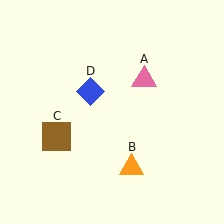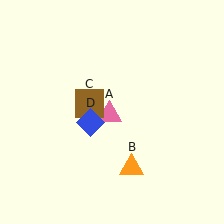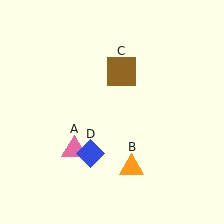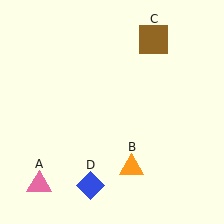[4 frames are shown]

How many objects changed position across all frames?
3 objects changed position: pink triangle (object A), brown square (object C), blue diamond (object D).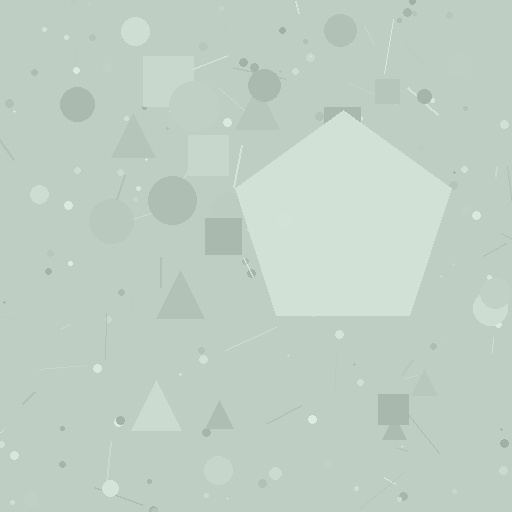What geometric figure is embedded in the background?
A pentagon is embedded in the background.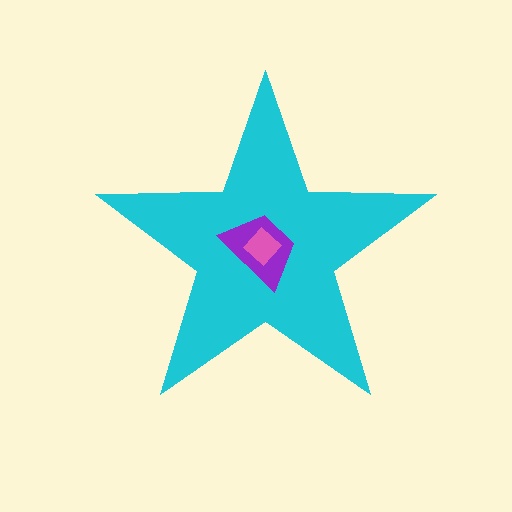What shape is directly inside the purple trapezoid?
The pink diamond.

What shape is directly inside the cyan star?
The purple trapezoid.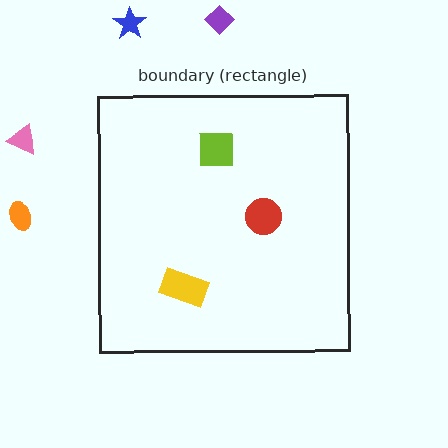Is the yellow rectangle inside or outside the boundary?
Inside.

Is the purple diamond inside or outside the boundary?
Outside.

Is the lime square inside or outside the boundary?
Inside.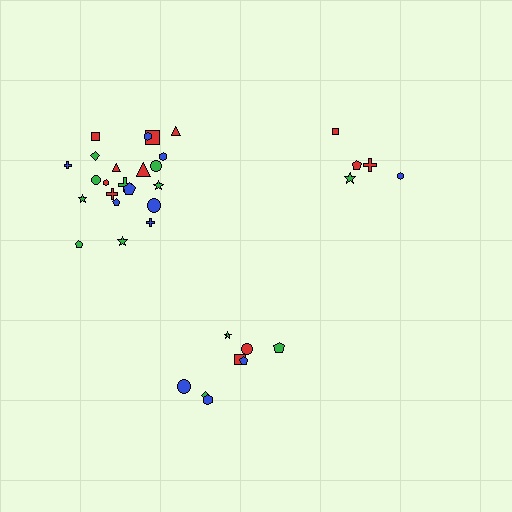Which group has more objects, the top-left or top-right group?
The top-left group.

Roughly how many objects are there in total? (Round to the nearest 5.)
Roughly 35 objects in total.